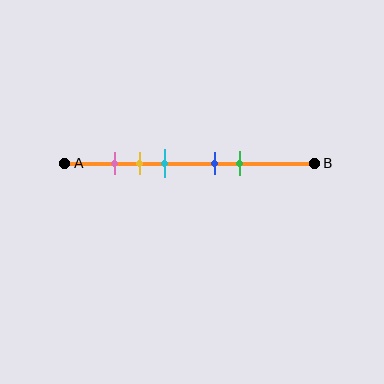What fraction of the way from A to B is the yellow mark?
The yellow mark is approximately 30% (0.3) of the way from A to B.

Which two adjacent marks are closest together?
The pink and yellow marks are the closest adjacent pair.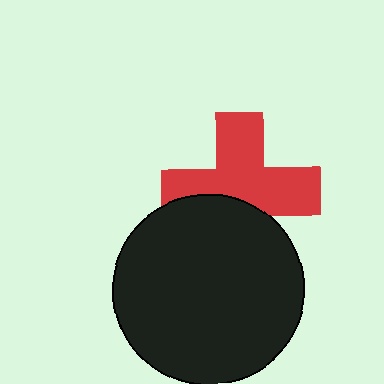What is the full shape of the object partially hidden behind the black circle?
The partially hidden object is a red cross.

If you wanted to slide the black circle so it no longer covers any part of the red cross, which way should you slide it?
Slide it down — that is the most direct way to separate the two shapes.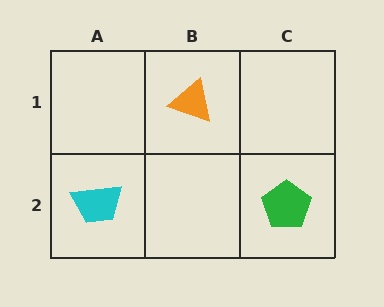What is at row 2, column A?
A cyan trapezoid.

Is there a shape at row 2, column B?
No, that cell is empty.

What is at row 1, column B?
An orange triangle.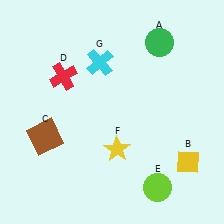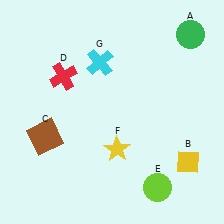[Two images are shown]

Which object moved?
The green circle (A) moved right.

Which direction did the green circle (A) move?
The green circle (A) moved right.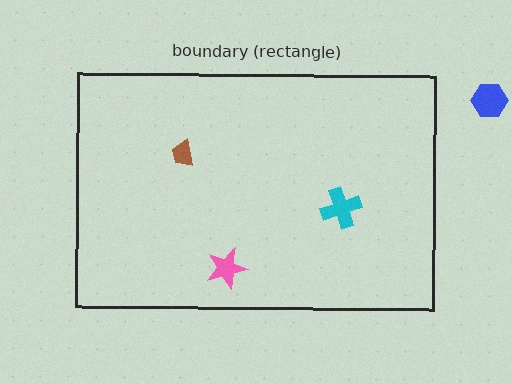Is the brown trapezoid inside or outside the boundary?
Inside.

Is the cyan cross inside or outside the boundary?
Inside.